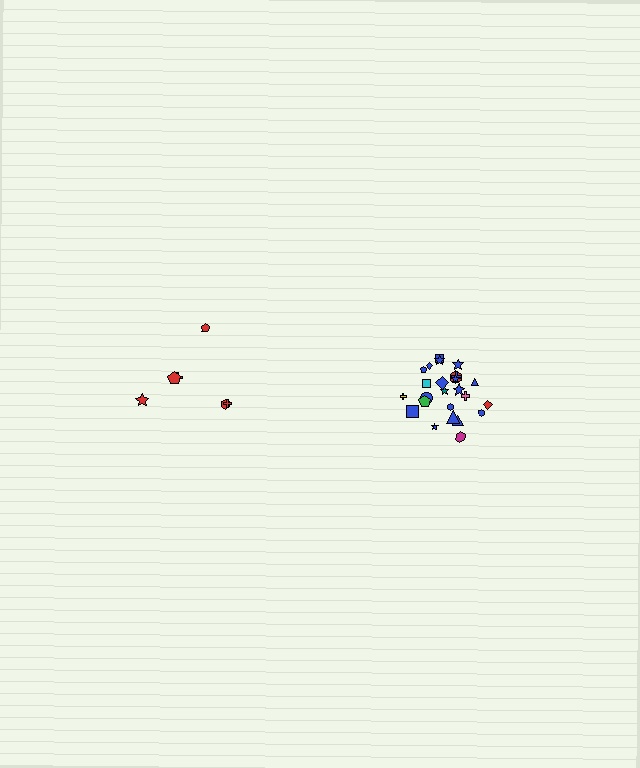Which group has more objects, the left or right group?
The right group.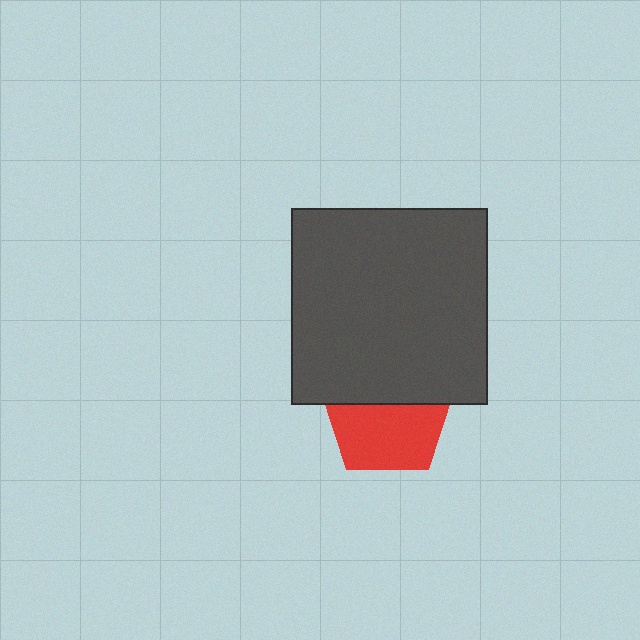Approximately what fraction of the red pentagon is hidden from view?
Roughly 42% of the red pentagon is hidden behind the dark gray square.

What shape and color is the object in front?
The object in front is a dark gray square.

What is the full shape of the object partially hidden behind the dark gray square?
The partially hidden object is a red pentagon.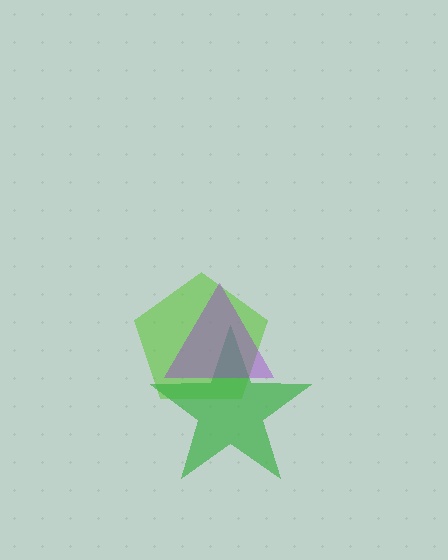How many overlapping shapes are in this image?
There are 3 overlapping shapes in the image.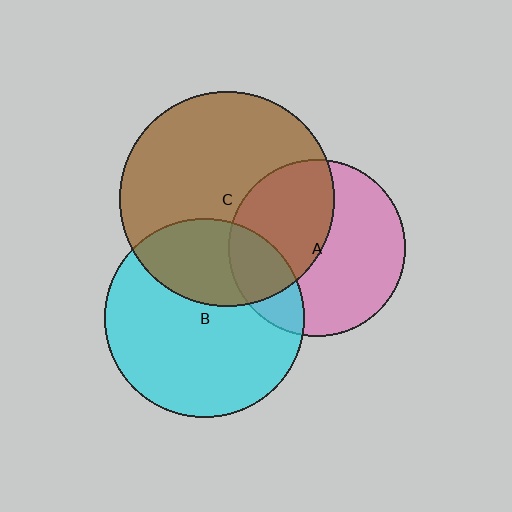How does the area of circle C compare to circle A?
Approximately 1.5 times.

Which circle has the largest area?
Circle C (brown).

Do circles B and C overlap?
Yes.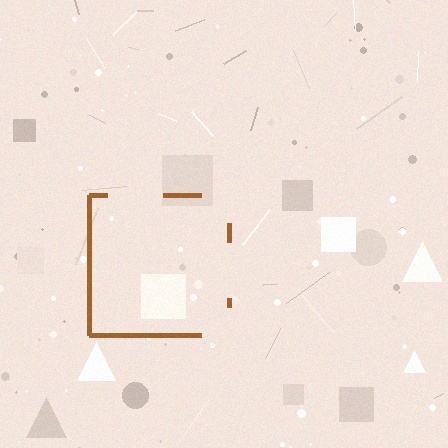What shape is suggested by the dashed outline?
The dashed outline suggests a square.